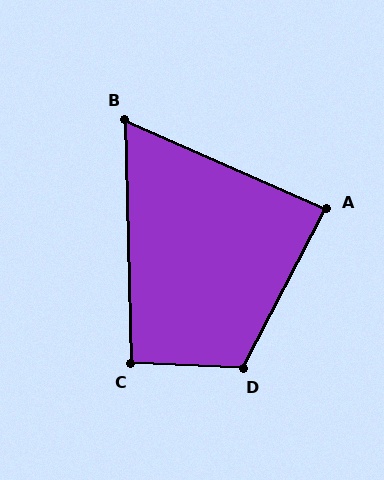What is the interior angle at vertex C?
Approximately 94 degrees (approximately right).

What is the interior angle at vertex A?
Approximately 86 degrees (approximately right).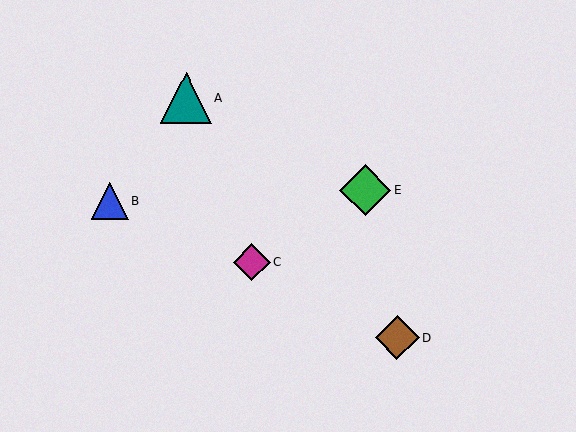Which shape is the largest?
The green diamond (labeled E) is the largest.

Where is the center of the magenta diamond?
The center of the magenta diamond is at (252, 262).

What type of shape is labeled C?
Shape C is a magenta diamond.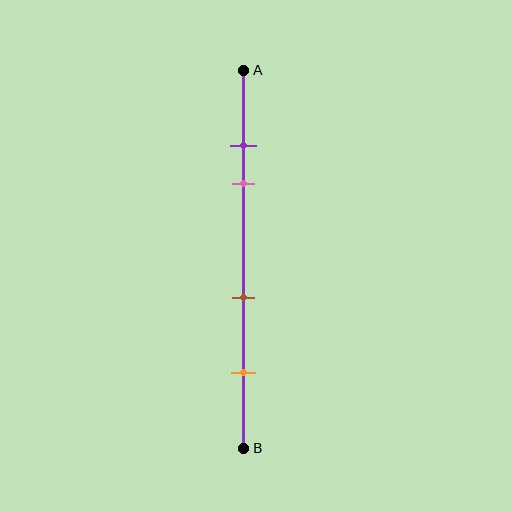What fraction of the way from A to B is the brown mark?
The brown mark is approximately 60% (0.6) of the way from A to B.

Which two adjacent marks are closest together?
The purple and pink marks are the closest adjacent pair.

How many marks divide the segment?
There are 4 marks dividing the segment.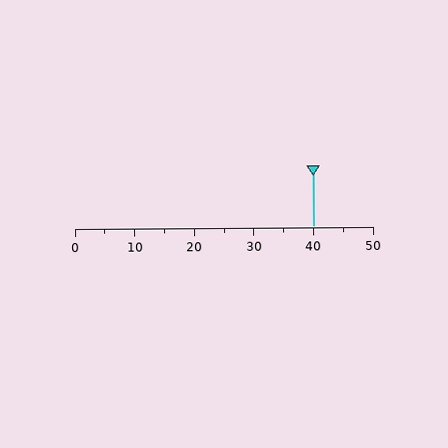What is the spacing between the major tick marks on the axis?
The major ticks are spaced 10 apart.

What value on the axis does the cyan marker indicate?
The marker indicates approximately 40.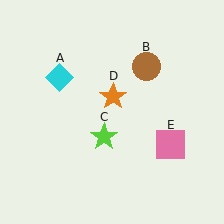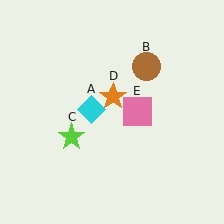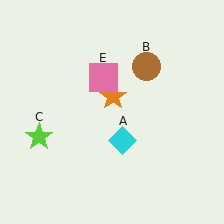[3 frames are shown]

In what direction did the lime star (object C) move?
The lime star (object C) moved left.